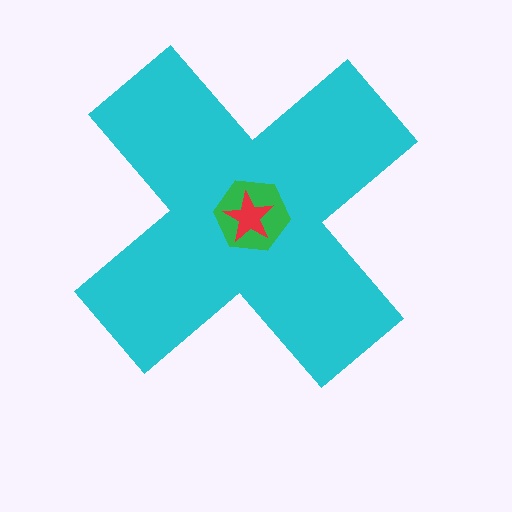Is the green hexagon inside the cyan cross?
Yes.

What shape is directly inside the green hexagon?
The red star.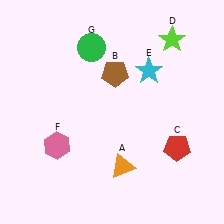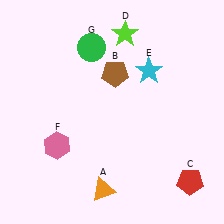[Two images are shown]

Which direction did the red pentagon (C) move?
The red pentagon (C) moved down.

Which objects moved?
The objects that moved are: the orange triangle (A), the red pentagon (C), the lime star (D).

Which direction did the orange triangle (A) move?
The orange triangle (A) moved down.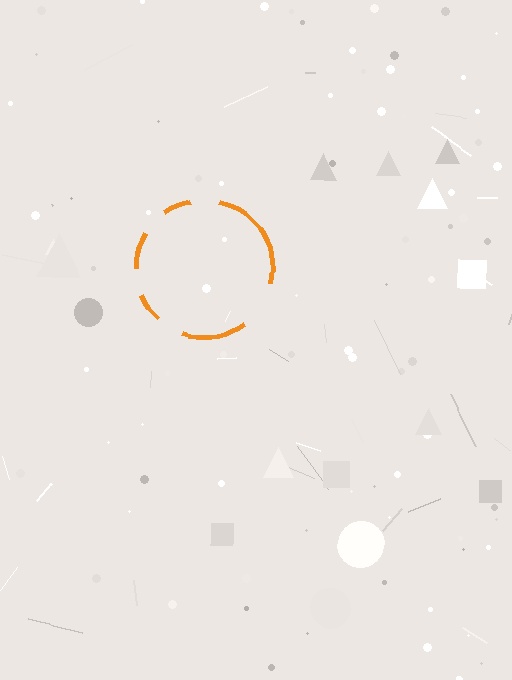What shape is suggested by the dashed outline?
The dashed outline suggests a circle.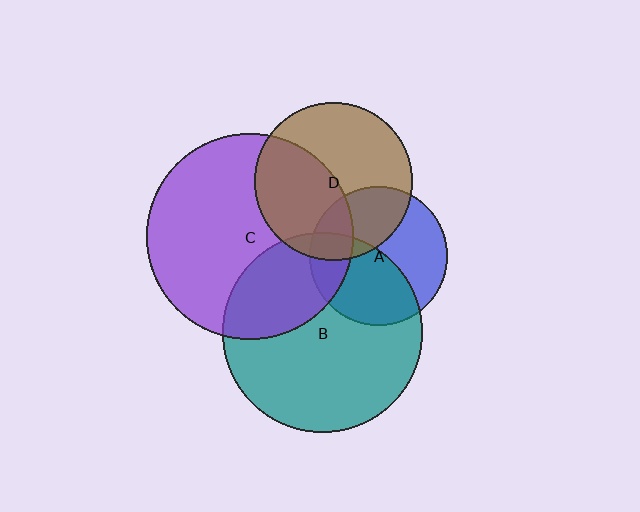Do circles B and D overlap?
Yes.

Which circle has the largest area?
Circle C (purple).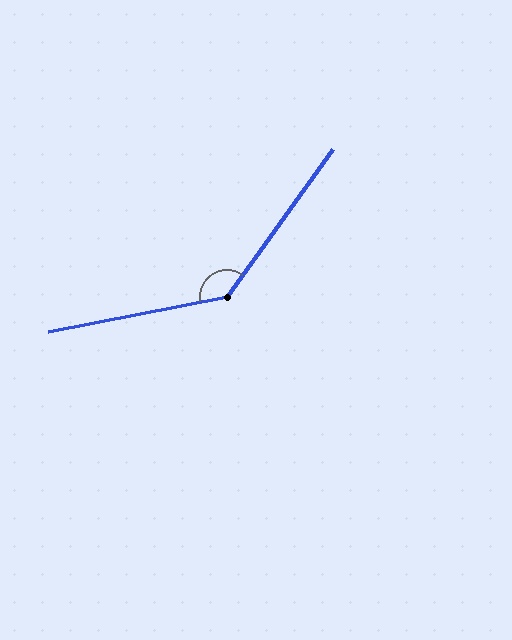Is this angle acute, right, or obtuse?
It is obtuse.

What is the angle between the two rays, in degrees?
Approximately 137 degrees.